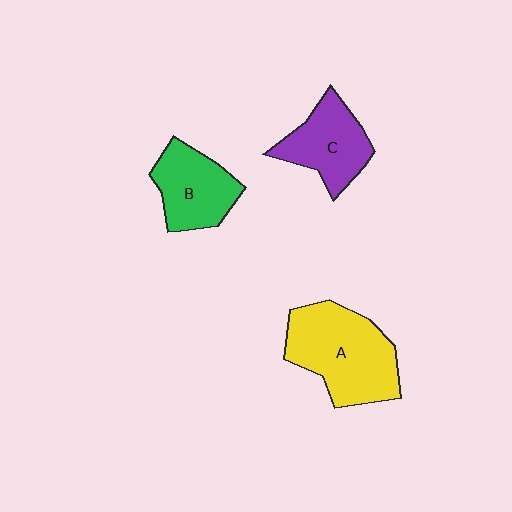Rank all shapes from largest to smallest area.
From largest to smallest: A (yellow), C (purple), B (green).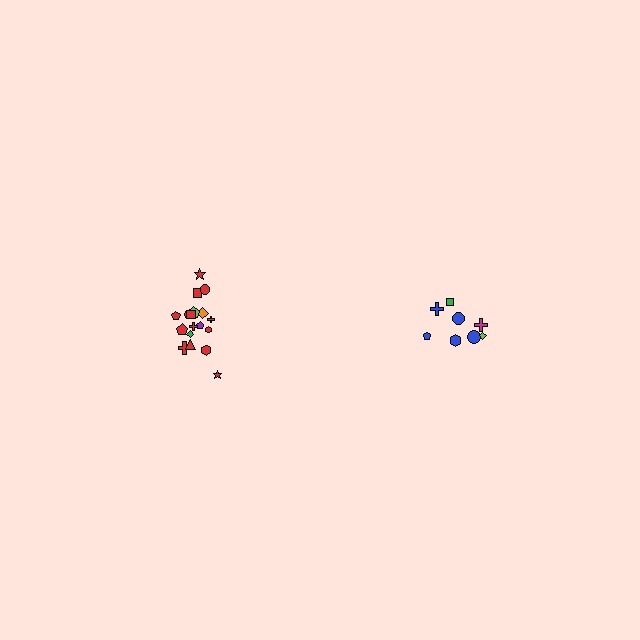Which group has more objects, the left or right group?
The left group.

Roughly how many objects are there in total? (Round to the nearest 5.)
Roughly 25 objects in total.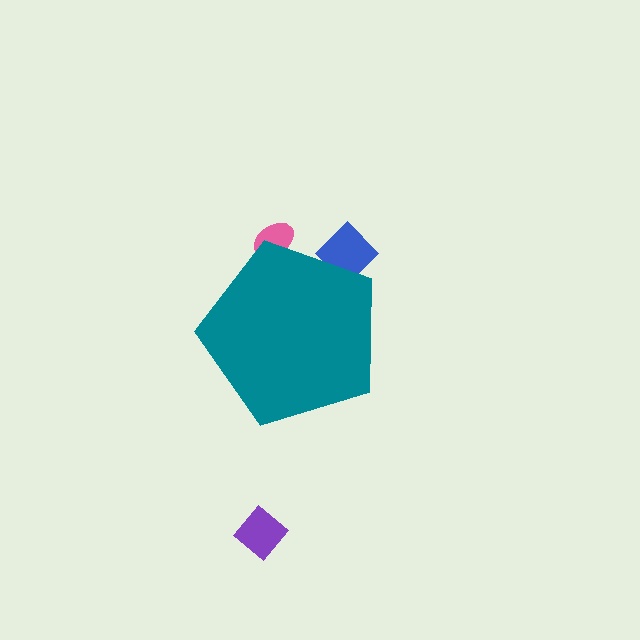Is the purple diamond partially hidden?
No, the purple diamond is fully visible.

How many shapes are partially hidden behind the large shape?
2 shapes are partially hidden.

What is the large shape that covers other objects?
A teal pentagon.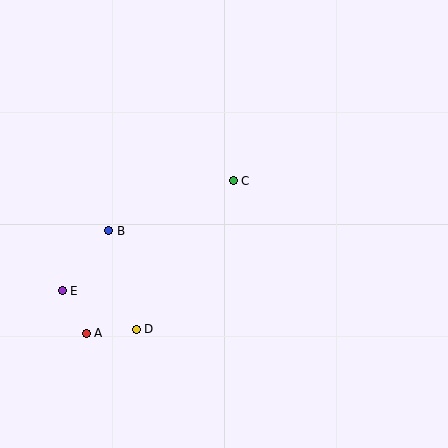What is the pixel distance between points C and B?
The distance between C and B is 134 pixels.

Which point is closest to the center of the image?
Point C at (233, 181) is closest to the center.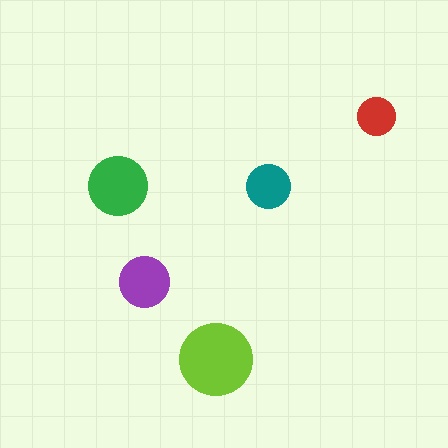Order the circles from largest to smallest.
the lime one, the green one, the purple one, the teal one, the red one.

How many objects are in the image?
There are 5 objects in the image.